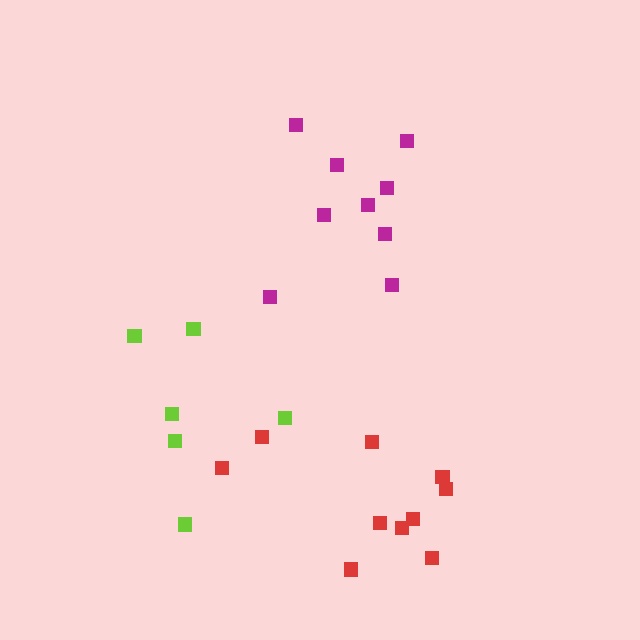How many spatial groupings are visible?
There are 3 spatial groupings.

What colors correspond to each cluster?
The clusters are colored: red, magenta, lime.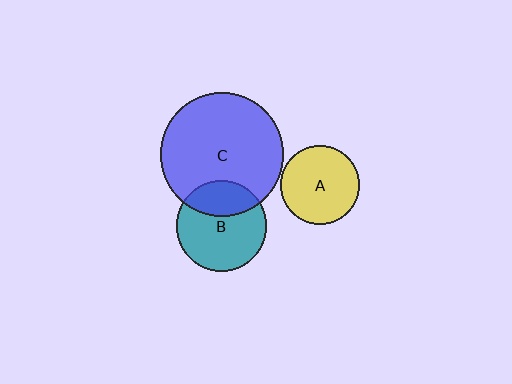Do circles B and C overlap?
Yes.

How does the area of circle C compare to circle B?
Approximately 1.8 times.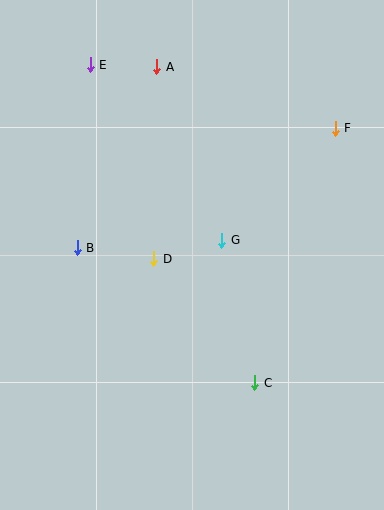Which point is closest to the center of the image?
Point G at (222, 240) is closest to the center.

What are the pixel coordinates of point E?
Point E is at (90, 65).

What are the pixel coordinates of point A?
Point A is at (157, 67).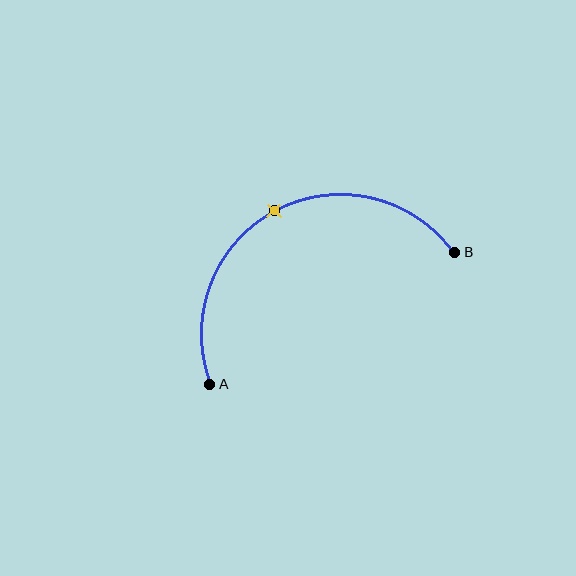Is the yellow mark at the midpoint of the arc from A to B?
Yes. The yellow mark lies on the arc at equal arc-length from both A and B — it is the arc midpoint.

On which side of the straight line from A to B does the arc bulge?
The arc bulges above the straight line connecting A and B.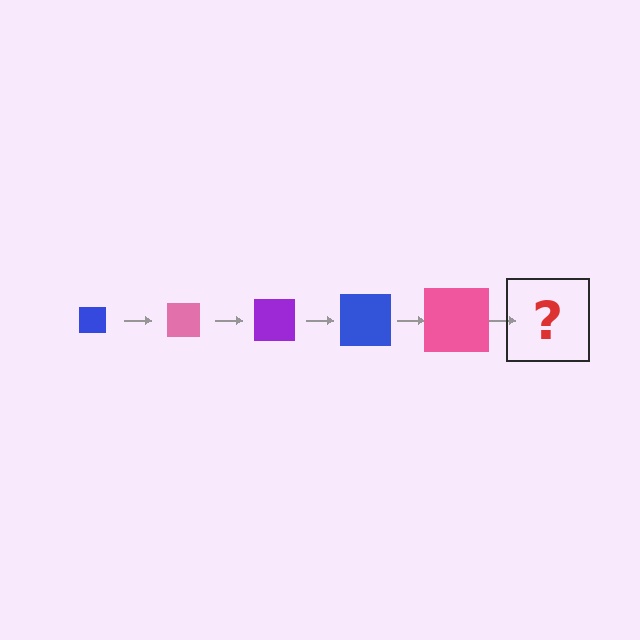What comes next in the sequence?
The next element should be a purple square, larger than the previous one.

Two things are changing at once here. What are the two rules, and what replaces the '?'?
The two rules are that the square grows larger each step and the color cycles through blue, pink, and purple. The '?' should be a purple square, larger than the previous one.